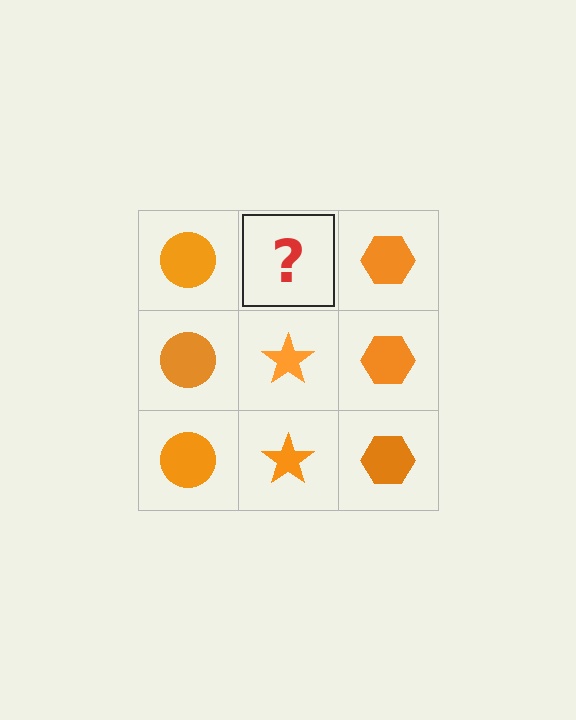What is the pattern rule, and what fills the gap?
The rule is that each column has a consistent shape. The gap should be filled with an orange star.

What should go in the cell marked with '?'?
The missing cell should contain an orange star.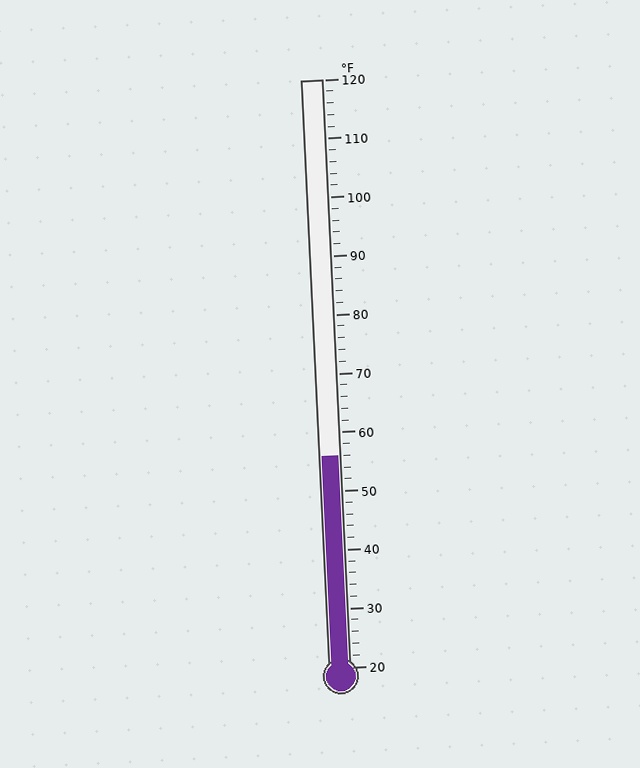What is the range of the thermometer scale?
The thermometer scale ranges from 20°F to 120°F.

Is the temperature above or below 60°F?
The temperature is below 60°F.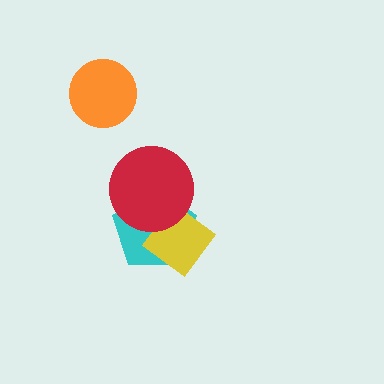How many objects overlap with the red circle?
2 objects overlap with the red circle.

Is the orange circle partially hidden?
No, no other shape covers it.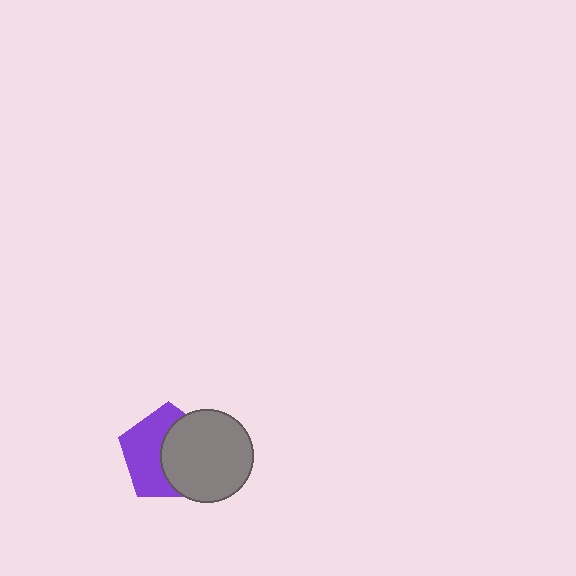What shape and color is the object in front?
The object in front is a gray circle.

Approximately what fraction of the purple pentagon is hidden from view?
Roughly 49% of the purple pentagon is hidden behind the gray circle.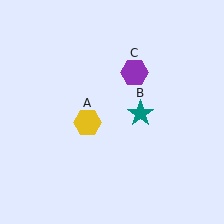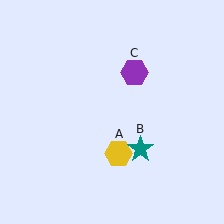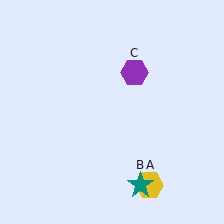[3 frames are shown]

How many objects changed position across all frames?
2 objects changed position: yellow hexagon (object A), teal star (object B).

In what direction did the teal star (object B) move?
The teal star (object B) moved down.